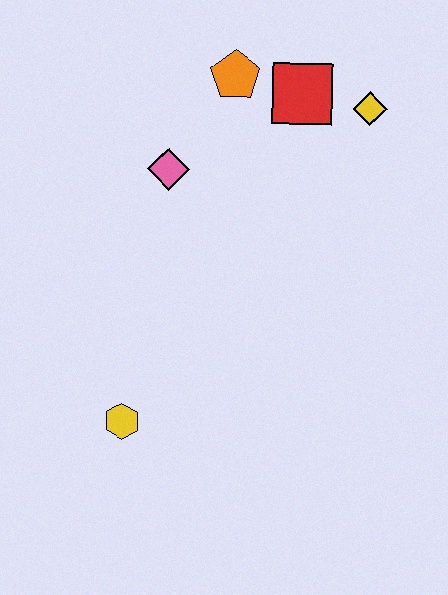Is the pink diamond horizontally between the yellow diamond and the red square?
No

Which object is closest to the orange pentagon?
The red square is closest to the orange pentagon.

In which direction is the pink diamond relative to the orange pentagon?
The pink diamond is below the orange pentagon.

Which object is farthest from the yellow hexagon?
The yellow diamond is farthest from the yellow hexagon.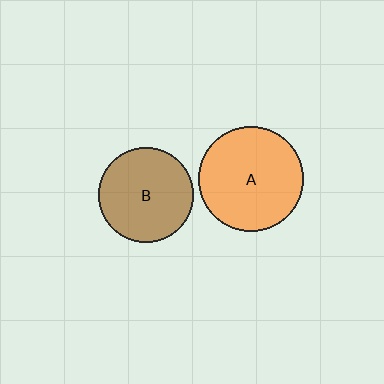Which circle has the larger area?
Circle A (orange).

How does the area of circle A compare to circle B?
Approximately 1.2 times.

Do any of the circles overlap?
No, none of the circles overlap.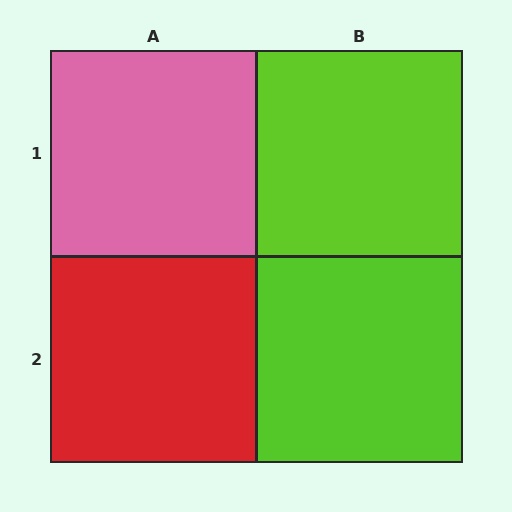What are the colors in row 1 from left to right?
Pink, lime.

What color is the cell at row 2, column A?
Red.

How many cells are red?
1 cell is red.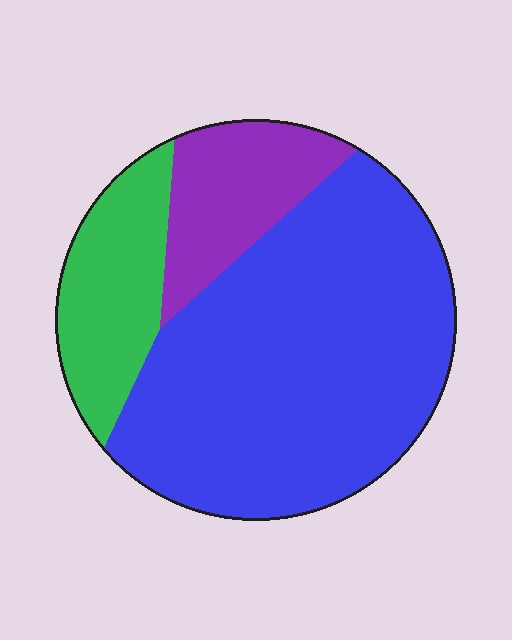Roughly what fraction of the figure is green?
Green takes up about one sixth (1/6) of the figure.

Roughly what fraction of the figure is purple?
Purple covers roughly 15% of the figure.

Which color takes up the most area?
Blue, at roughly 65%.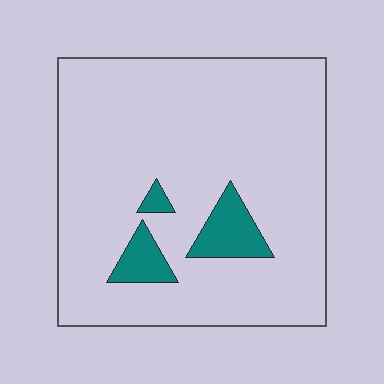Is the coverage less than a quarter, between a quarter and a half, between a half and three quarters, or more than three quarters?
Less than a quarter.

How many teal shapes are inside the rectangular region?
3.